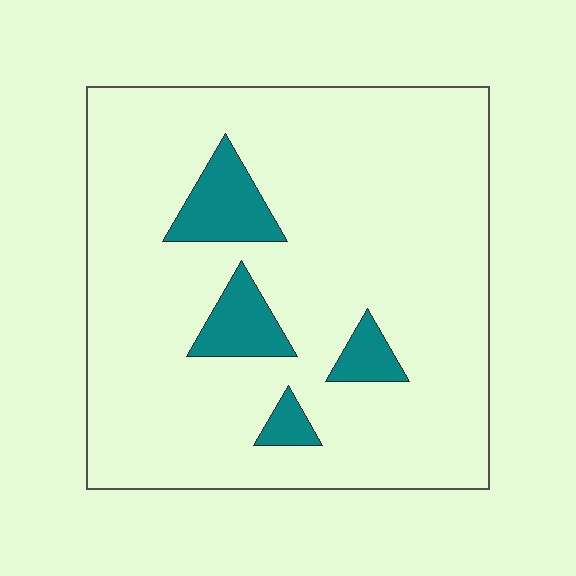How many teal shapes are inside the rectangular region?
4.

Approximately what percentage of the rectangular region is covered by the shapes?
Approximately 10%.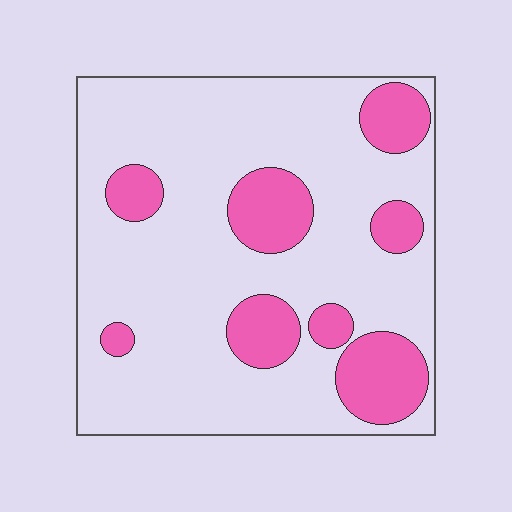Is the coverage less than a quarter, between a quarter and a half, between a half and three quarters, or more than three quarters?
Less than a quarter.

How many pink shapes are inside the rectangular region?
8.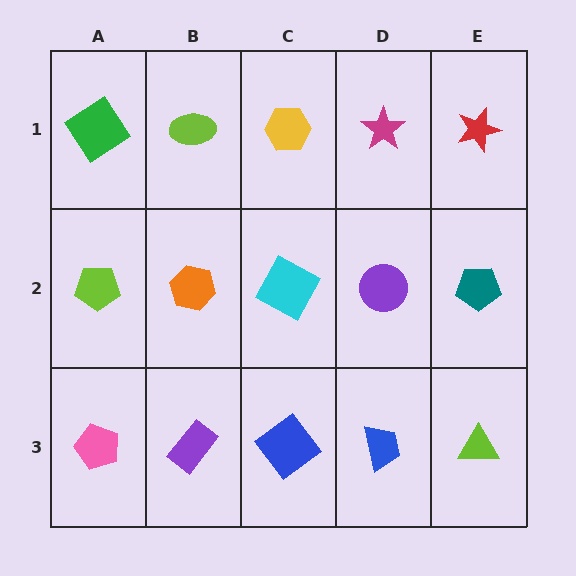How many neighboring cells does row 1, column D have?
3.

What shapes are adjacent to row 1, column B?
An orange hexagon (row 2, column B), a green diamond (row 1, column A), a yellow hexagon (row 1, column C).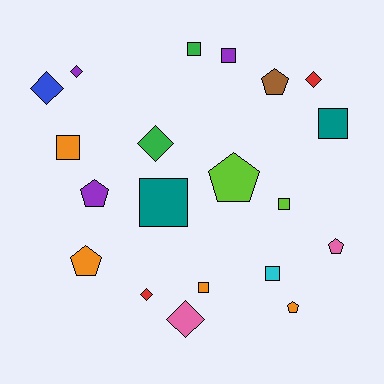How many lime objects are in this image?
There are 2 lime objects.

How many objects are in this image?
There are 20 objects.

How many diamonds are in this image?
There are 6 diamonds.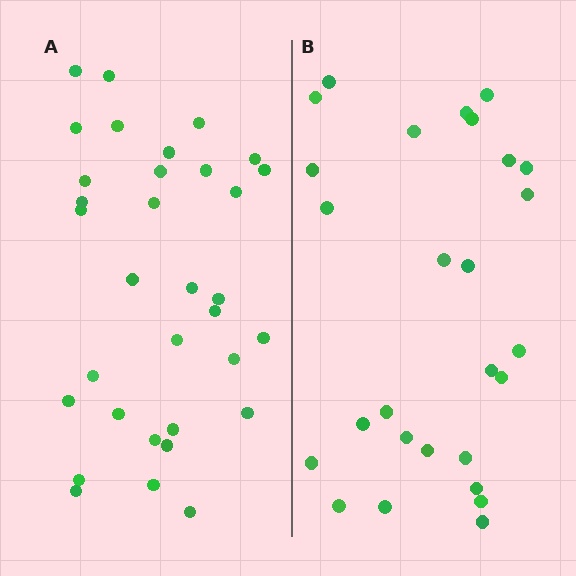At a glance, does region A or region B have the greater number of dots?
Region A (the left region) has more dots.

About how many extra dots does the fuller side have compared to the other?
Region A has about 6 more dots than region B.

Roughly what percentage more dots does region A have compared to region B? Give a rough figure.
About 20% more.